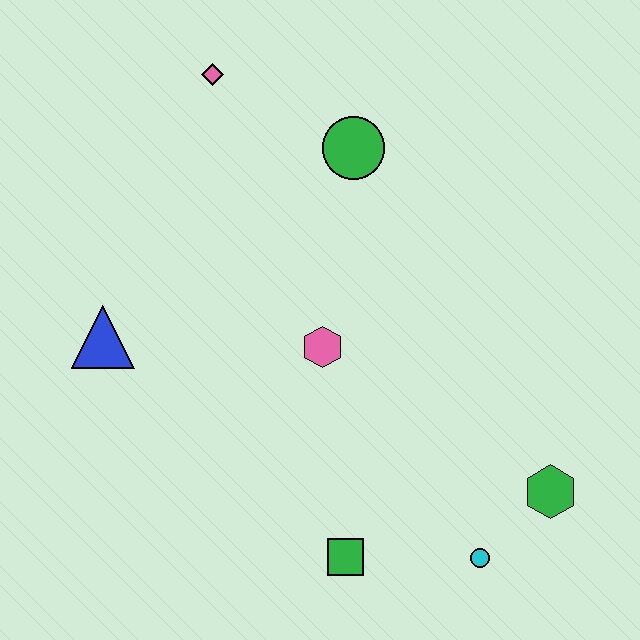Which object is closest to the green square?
The cyan circle is closest to the green square.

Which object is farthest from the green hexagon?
The pink diamond is farthest from the green hexagon.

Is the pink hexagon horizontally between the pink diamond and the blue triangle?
No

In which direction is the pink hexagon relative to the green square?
The pink hexagon is above the green square.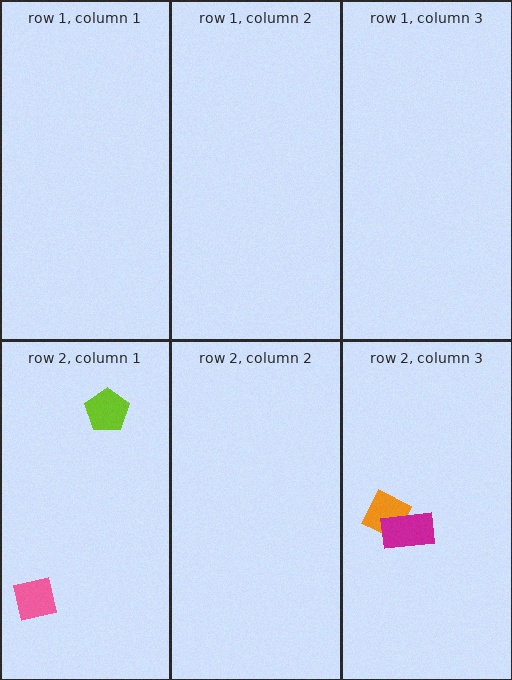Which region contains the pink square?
The row 2, column 1 region.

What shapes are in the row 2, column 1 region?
The lime pentagon, the pink square.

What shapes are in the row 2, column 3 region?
The orange diamond, the magenta rectangle.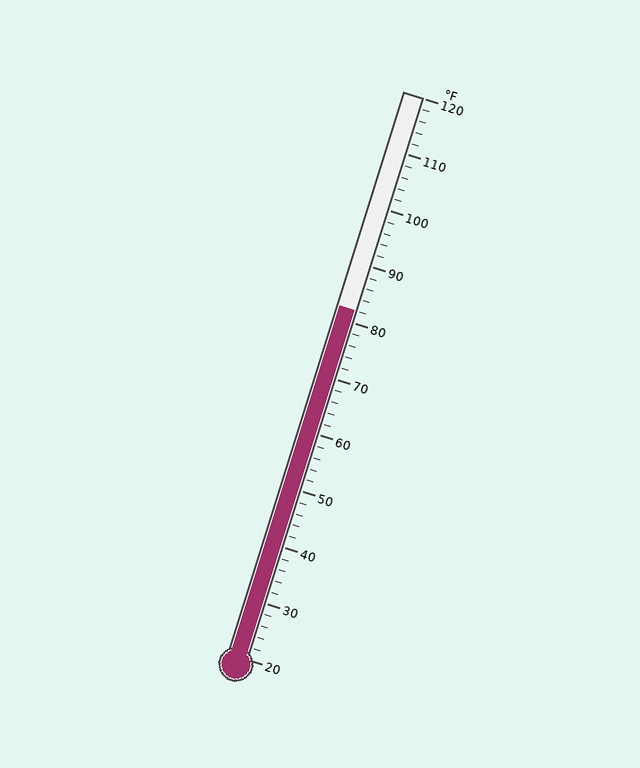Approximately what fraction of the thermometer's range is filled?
The thermometer is filled to approximately 60% of its range.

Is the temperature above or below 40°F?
The temperature is above 40°F.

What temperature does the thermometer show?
The thermometer shows approximately 82°F.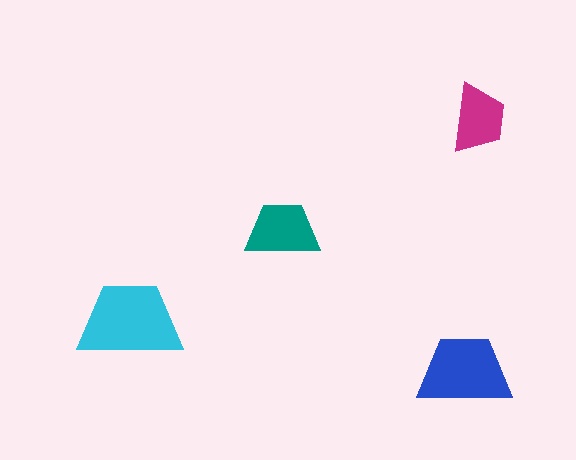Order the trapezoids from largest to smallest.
the cyan one, the blue one, the teal one, the magenta one.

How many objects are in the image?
There are 4 objects in the image.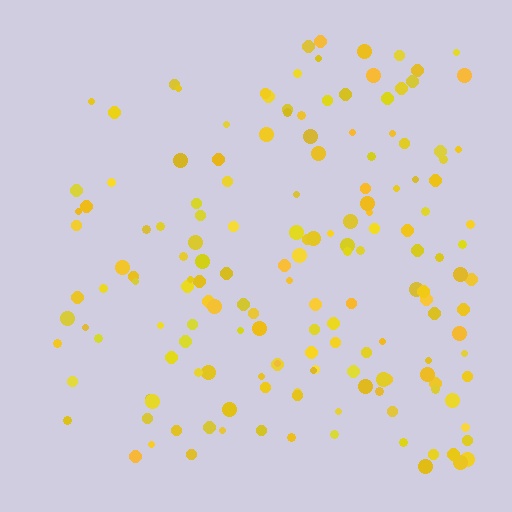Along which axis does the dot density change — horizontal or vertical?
Horizontal.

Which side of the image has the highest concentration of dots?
The right.